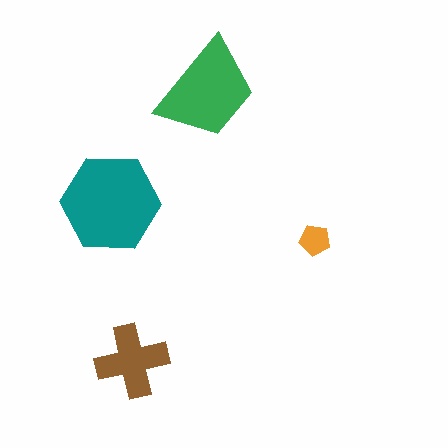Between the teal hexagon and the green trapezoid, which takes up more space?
The teal hexagon.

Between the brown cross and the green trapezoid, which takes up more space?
The green trapezoid.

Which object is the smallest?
The orange pentagon.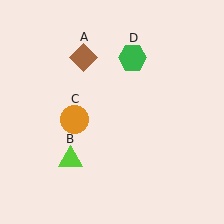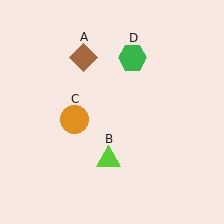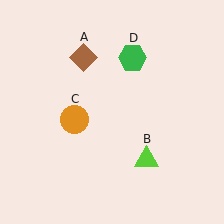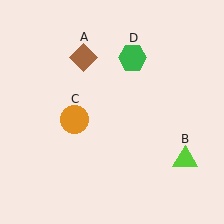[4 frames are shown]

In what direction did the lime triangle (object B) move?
The lime triangle (object B) moved right.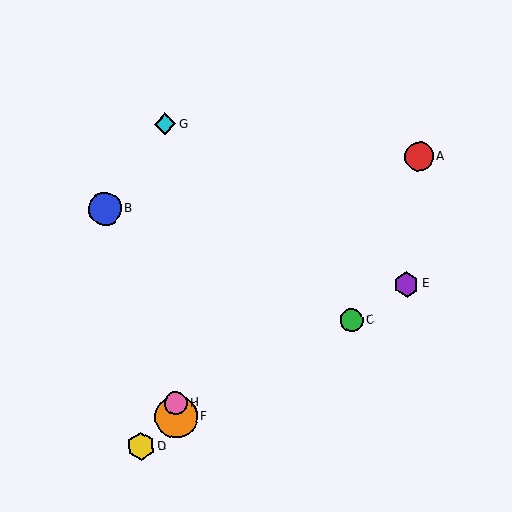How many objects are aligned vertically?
3 objects (F, G, H) are aligned vertically.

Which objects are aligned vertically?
Objects F, G, H are aligned vertically.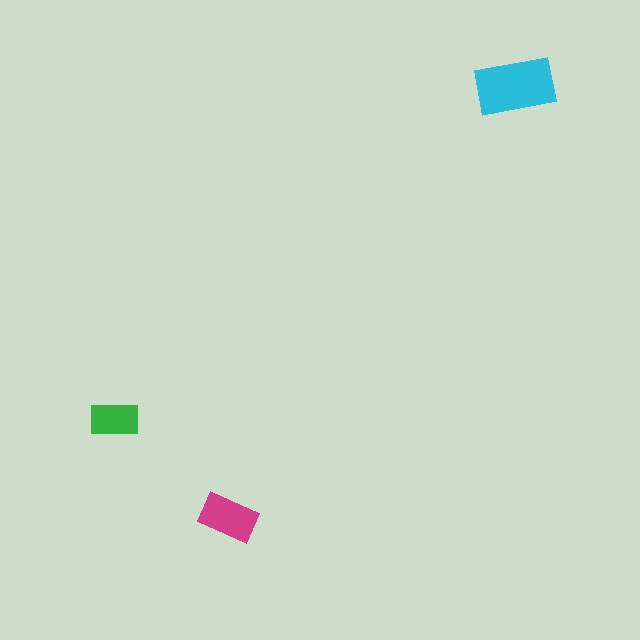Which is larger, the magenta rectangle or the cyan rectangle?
The cyan one.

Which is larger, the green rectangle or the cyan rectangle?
The cyan one.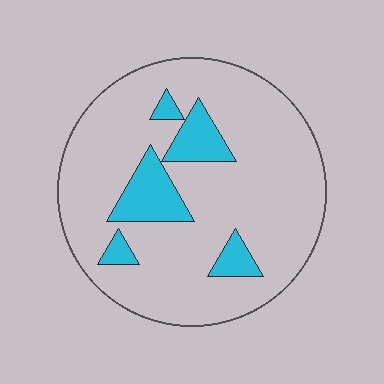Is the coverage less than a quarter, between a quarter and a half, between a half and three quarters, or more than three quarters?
Less than a quarter.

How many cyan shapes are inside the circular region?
5.